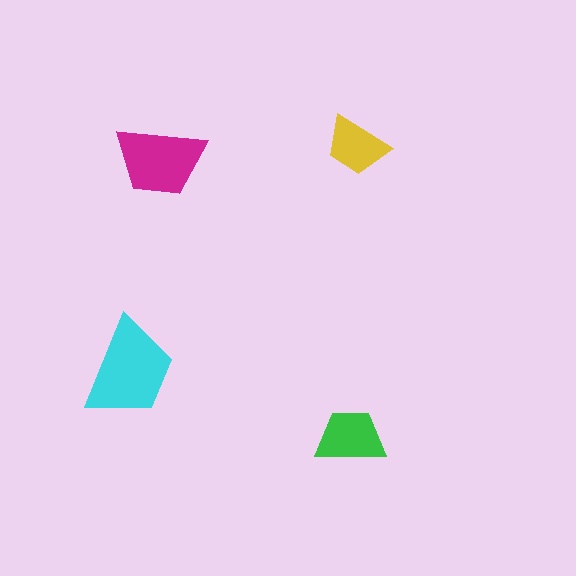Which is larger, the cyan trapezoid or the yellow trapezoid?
The cyan one.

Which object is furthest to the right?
The yellow trapezoid is rightmost.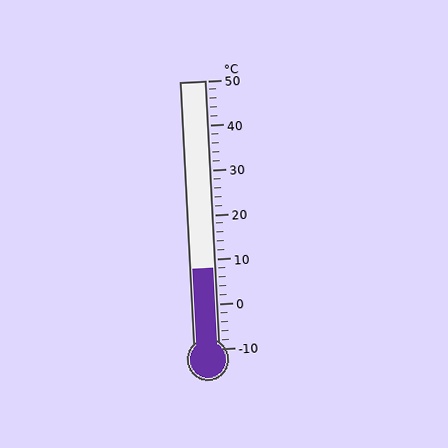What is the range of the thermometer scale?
The thermometer scale ranges from -10°C to 50°C.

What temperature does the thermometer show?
The thermometer shows approximately 8°C.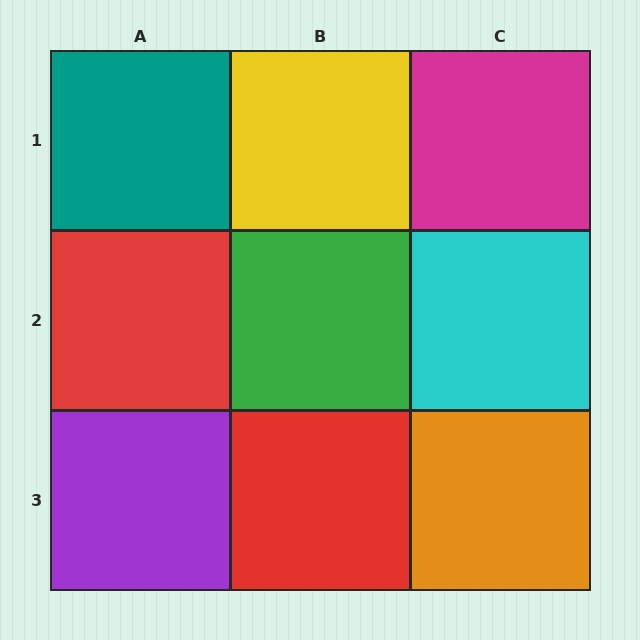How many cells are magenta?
1 cell is magenta.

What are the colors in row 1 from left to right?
Teal, yellow, magenta.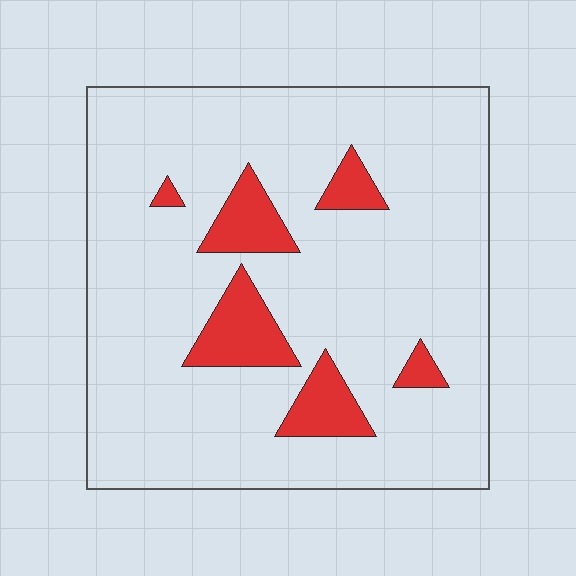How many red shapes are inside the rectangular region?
6.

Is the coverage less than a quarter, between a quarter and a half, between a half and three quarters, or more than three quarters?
Less than a quarter.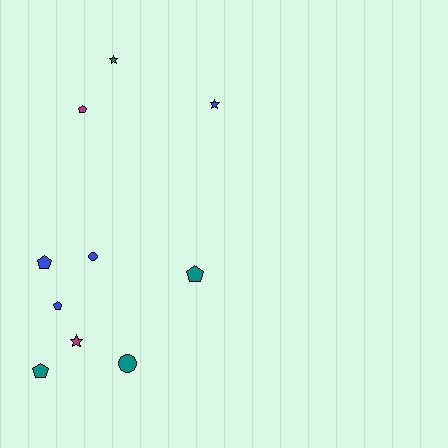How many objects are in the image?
There are 10 objects.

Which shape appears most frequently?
Pentagon, with 5 objects.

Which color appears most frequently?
Blue, with 4 objects.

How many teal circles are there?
There is 1 teal circle.